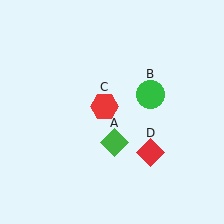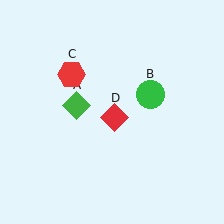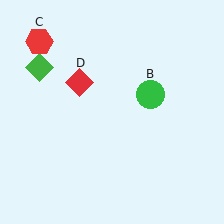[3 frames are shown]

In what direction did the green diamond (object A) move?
The green diamond (object A) moved up and to the left.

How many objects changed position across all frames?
3 objects changed position: green diamond (object A), red hexagon (object C), red diamond (object D).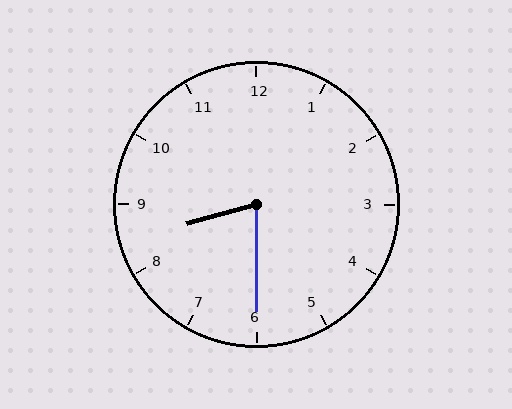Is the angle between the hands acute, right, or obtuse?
It is acute.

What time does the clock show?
8:30.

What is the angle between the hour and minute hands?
Approximately 75 degrees.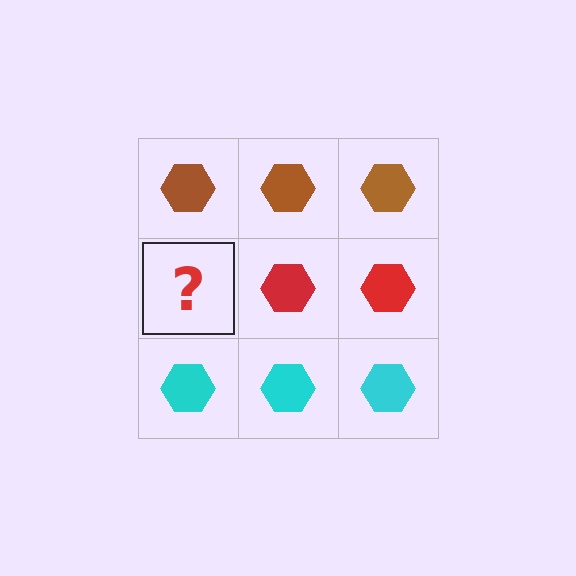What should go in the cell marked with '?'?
The missing cell should contain a red hexagon.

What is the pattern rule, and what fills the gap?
The rule is that each row has a consistent color. The gap should be filled with a red hexagon.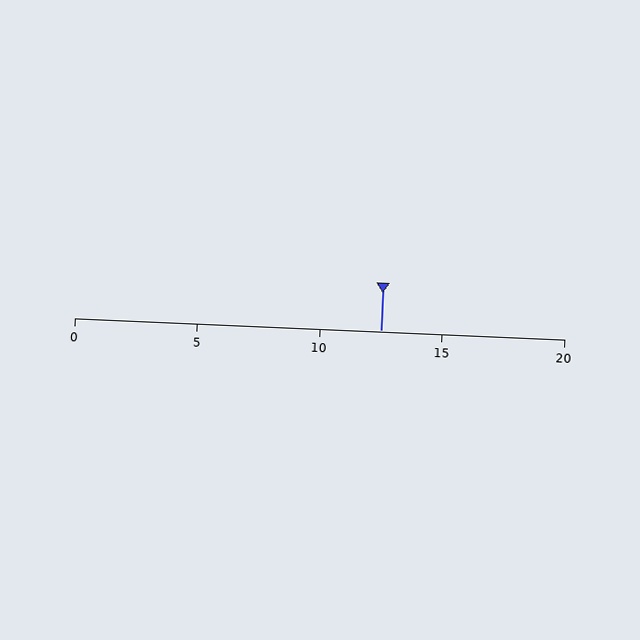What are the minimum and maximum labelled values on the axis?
The axis runs from 0 to 20.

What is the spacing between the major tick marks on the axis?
The major ticks are spaced 5 apart.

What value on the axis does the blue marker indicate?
The marker indicates approximately 12.5.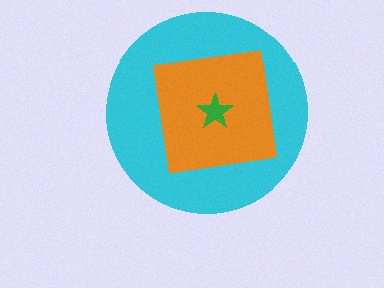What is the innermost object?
The green star.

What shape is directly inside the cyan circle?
The orange square.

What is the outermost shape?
The cyan circle.